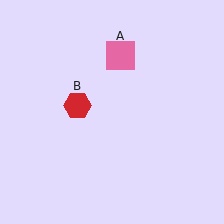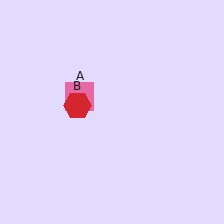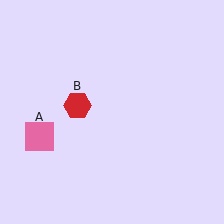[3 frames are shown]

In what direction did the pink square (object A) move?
The pink square (object A) moved down and to the left.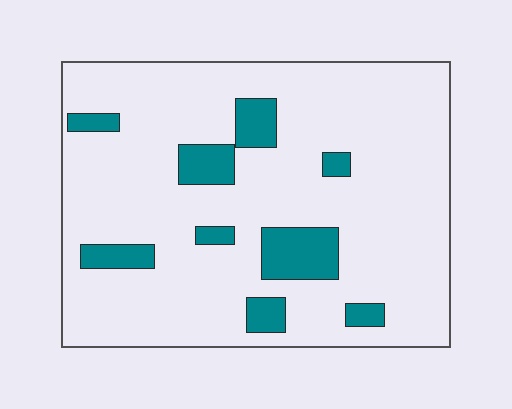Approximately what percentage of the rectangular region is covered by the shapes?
Approximately 15%.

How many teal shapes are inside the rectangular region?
9.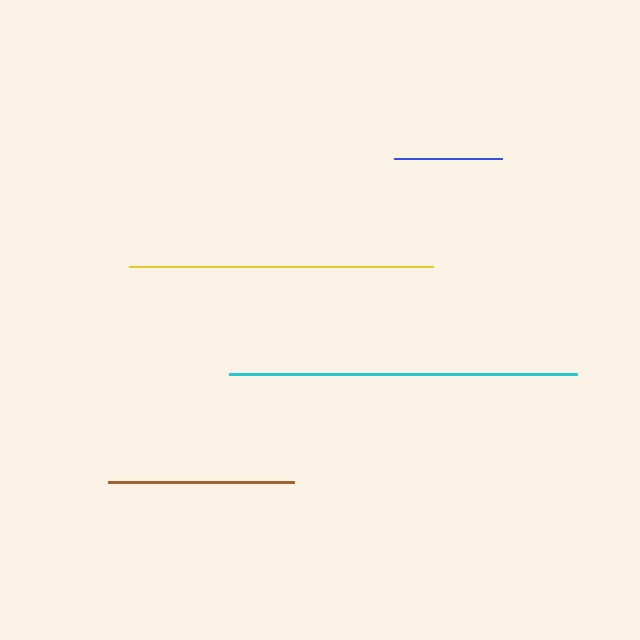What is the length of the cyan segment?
The cyan segment is approximately 349 pixels long.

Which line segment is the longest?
The cyan line is the longest at approximately 349 pixels.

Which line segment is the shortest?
The blue line is the shortest at approximately 108 pixels.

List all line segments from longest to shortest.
From longest to shortest: cyan, yellow, brown, blue.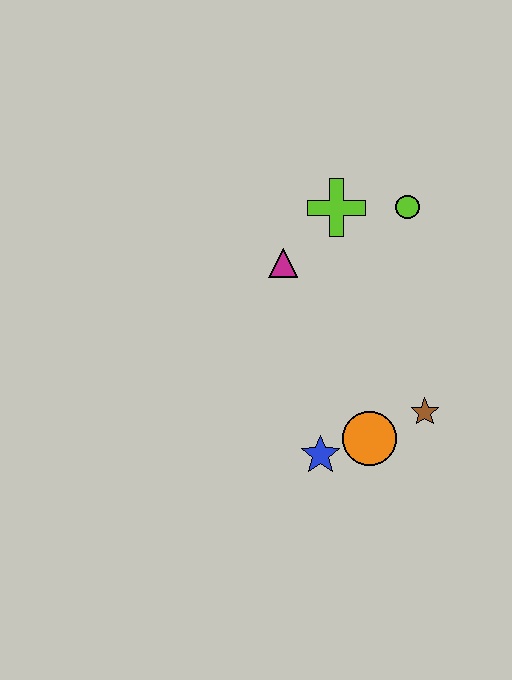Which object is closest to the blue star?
The orange circle is closest to the blue star.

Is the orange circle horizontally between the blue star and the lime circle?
Yes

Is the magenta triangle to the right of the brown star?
No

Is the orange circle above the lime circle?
No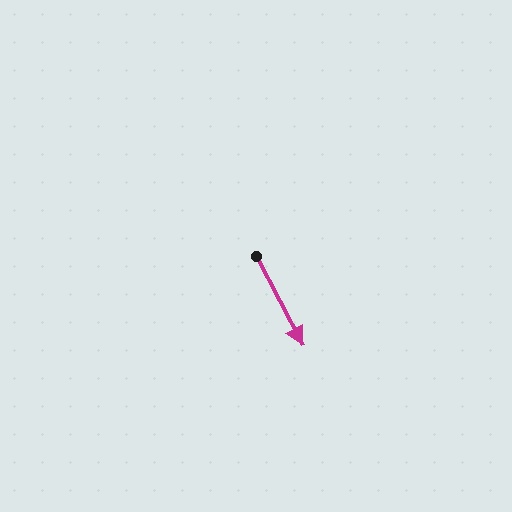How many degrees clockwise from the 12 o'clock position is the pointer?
Approximately 152 degrees.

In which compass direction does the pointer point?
Southeast.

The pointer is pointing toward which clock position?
Roughly 5 o'clock.